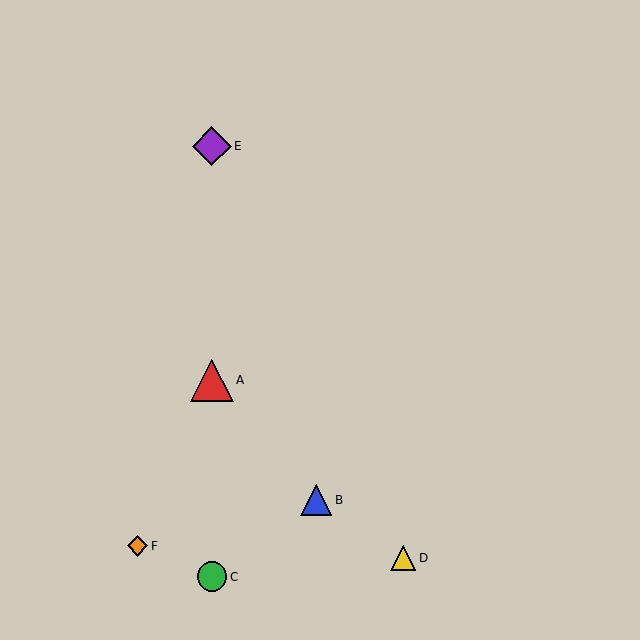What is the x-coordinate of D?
Object D is at x≈403.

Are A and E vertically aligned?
Yes, both are at x≈212.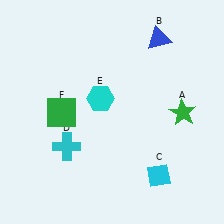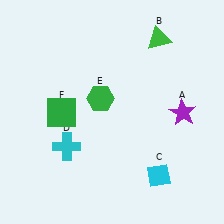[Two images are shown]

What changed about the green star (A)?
In Image 1, A is green. In Image 2, it changed to purple.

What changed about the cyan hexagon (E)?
In Image 1, E is cyan. In Image 2, it changed to green.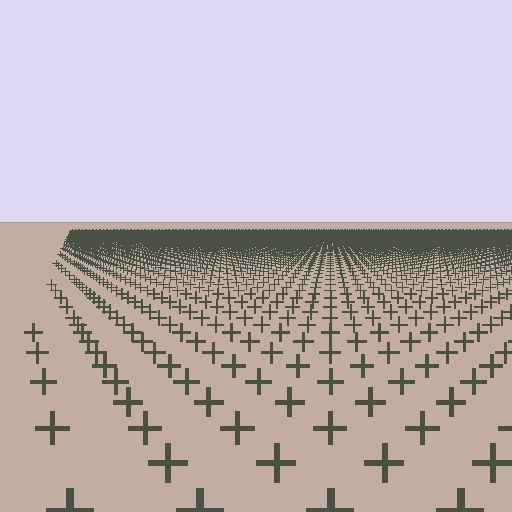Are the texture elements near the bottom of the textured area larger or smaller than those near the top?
Larger. Near the bottom, elements are closer to the viewer and appear at a bigger on-screen size.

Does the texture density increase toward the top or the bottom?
Density increases toward the top.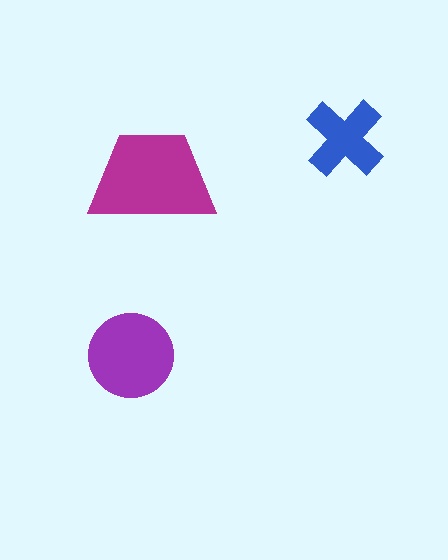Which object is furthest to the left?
The purple circle is leftmost.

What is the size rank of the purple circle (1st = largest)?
2nd.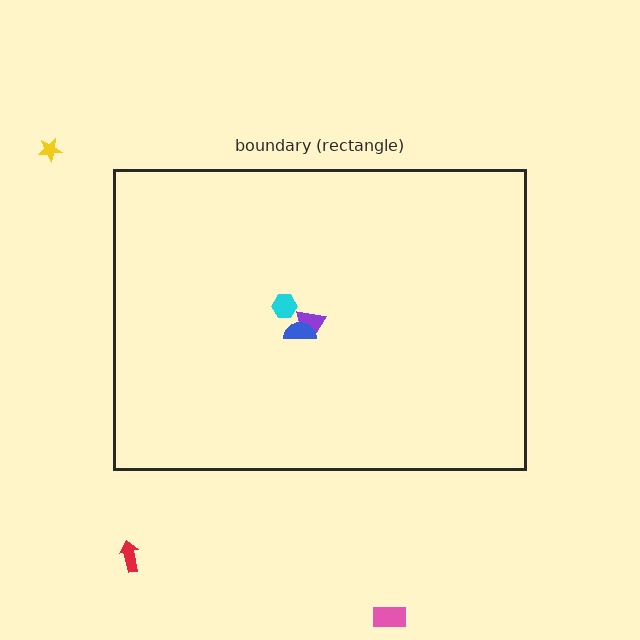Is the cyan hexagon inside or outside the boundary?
Inside.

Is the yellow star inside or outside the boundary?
Outside.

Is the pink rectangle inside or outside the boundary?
Outside.